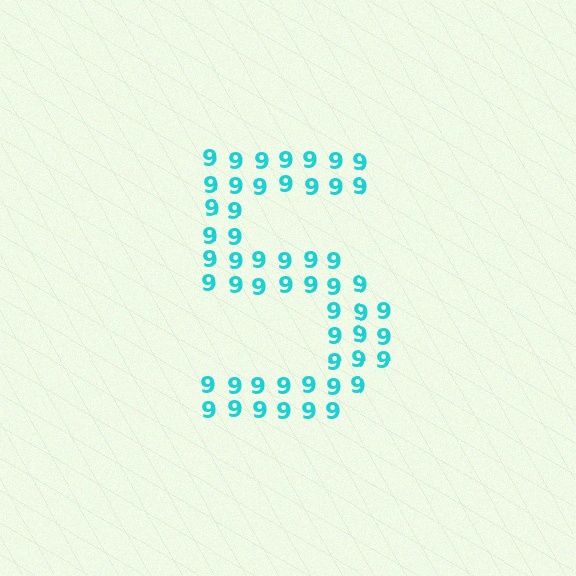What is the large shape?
The large shape is the digit 5.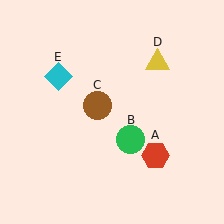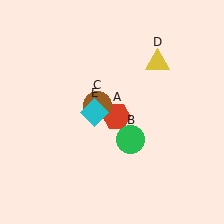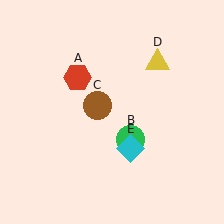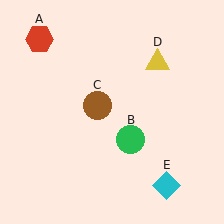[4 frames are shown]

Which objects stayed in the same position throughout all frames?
Green circle (object B) and brown circle (object C) and yellow triangle (object D) remained stationary.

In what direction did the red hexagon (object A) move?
The red hexagon (object A) moved up and to the left.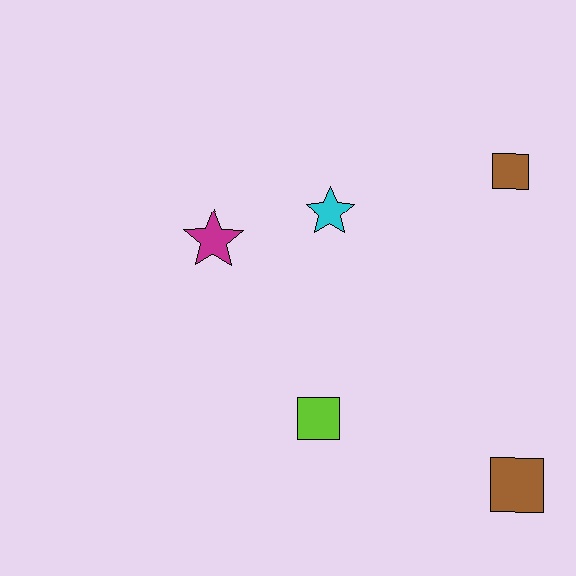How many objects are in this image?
There are 5 objects.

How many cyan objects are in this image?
There is 1 cyan object.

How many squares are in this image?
There are 3 squares.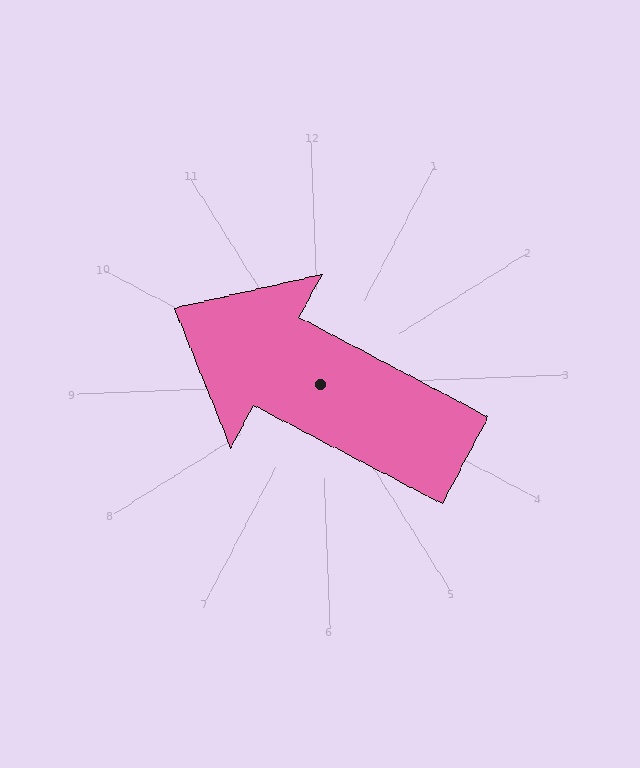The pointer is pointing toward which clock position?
Roughly 10 o'clock.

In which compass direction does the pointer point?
Northwest.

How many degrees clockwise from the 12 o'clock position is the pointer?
Approximately 300 degrees.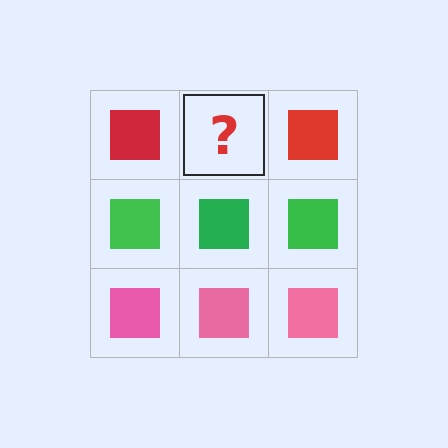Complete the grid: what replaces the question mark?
The question mark should be replaced with a red square.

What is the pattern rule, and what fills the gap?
The rule is that each row has a consistent color. The gap should be filled with a red square.